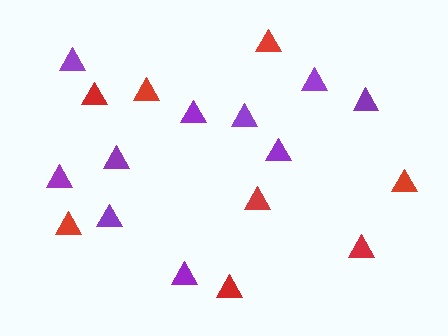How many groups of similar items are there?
There are 2 groups: one group of red triangles (8) and one group of purple triangles (10).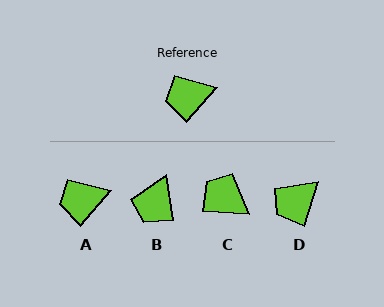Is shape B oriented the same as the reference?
No, it is off by about 49 degrees.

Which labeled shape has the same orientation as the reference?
A.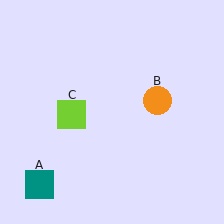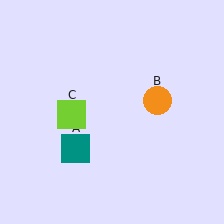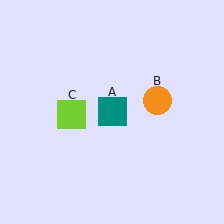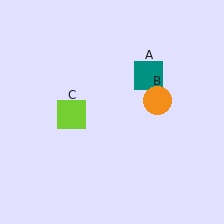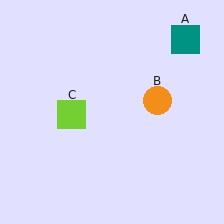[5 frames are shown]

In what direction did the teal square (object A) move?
The teal square (object A) moved up and to the right.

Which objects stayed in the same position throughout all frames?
Orange circle (object B) and lime square (object C) remained stationary.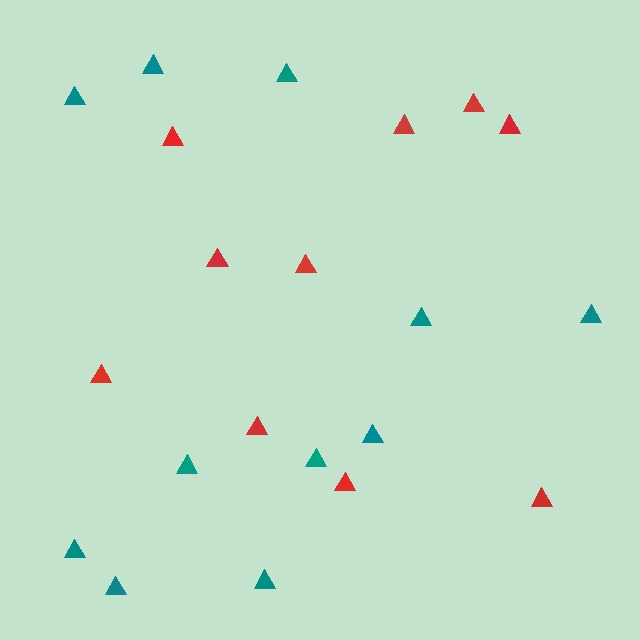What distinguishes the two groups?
There are 2 groups: one group of red triangles (10) and one group of teal triangles (11).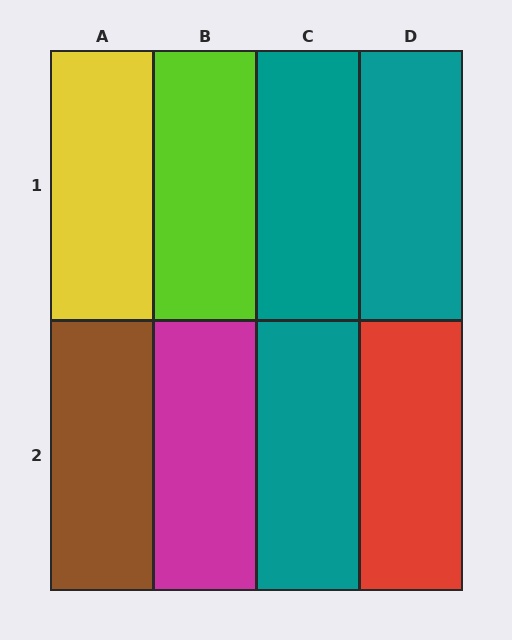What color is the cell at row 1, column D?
Teal.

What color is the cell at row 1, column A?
Yellow.